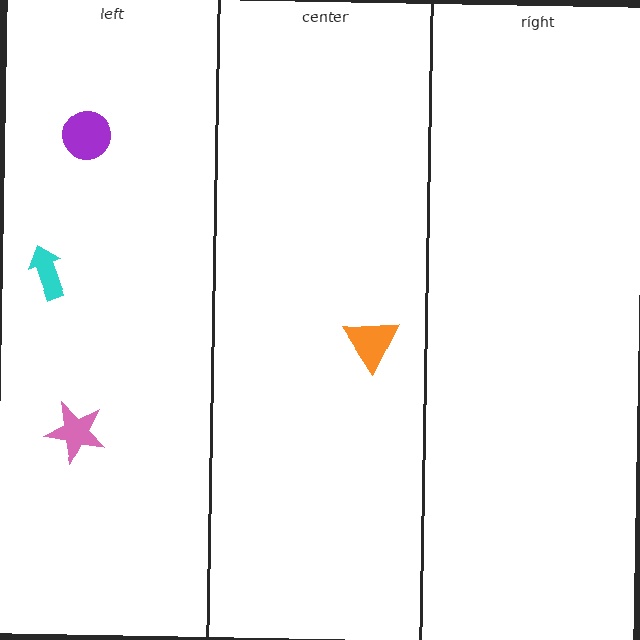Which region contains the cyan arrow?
The left region.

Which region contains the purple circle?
The left region.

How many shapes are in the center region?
1.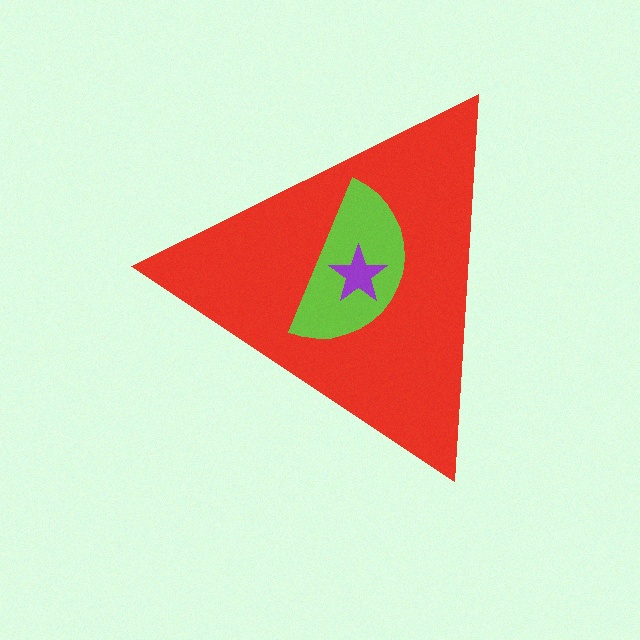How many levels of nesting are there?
3.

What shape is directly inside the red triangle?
The lime semicircle.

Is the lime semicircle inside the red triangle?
Yes.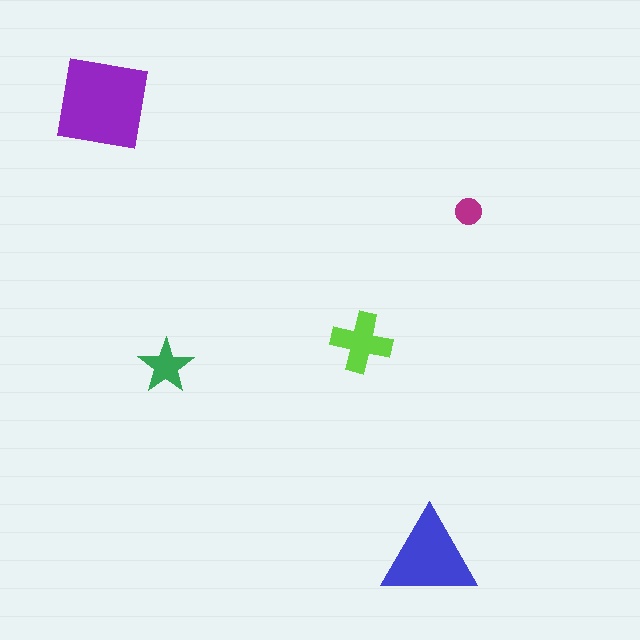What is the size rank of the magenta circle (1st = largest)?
5th.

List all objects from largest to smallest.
The purple square, the blue triangle, the lime cross, the green star, the magenta circle.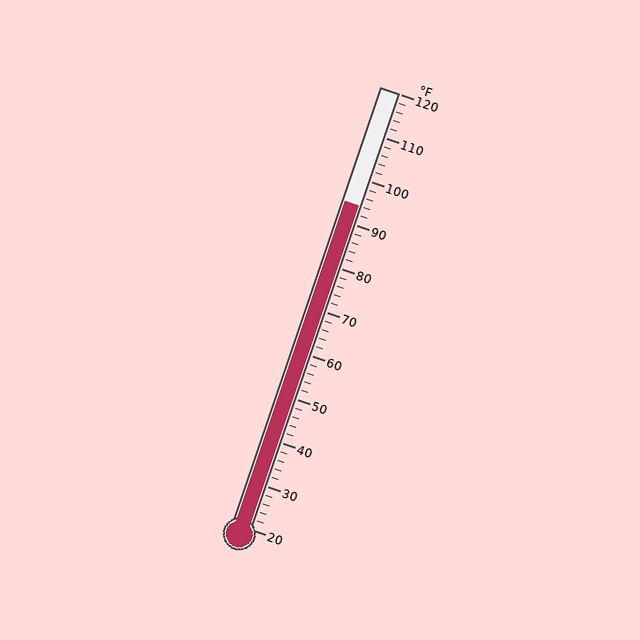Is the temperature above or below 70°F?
The temperature is above 70°F.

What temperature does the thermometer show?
The thermometer shows approximately 94°F.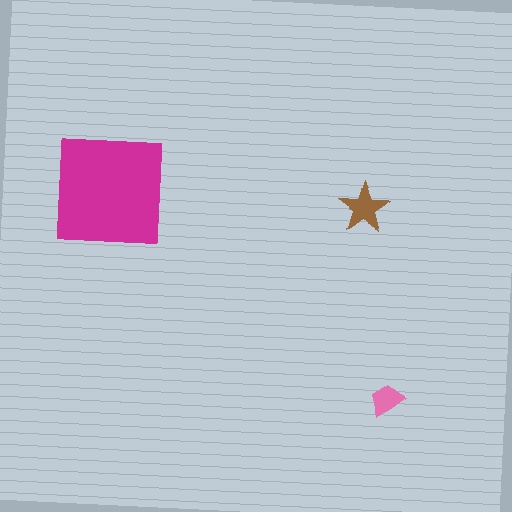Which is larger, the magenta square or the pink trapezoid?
The magenta square.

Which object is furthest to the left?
The magenta square is leftmost.